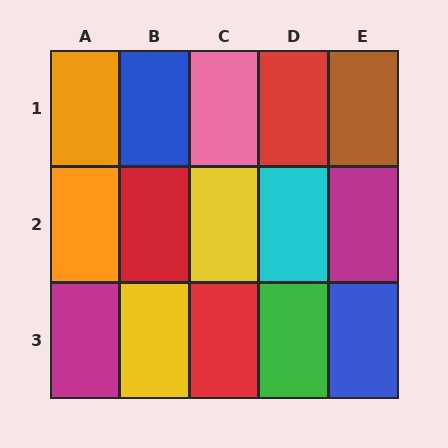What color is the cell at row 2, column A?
Orange.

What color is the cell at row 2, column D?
Cyan.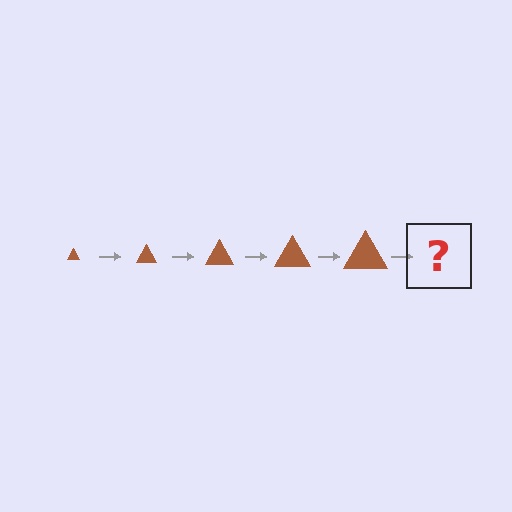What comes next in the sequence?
The next element should be a brown triangle, larger than the previous one.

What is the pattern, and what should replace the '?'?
The pattern is that the triangle gets progressively larger each step. The '?' should be a brown triangle, larger than the previous one.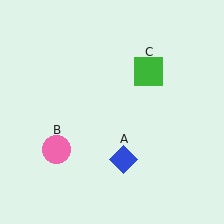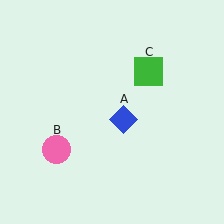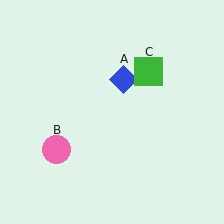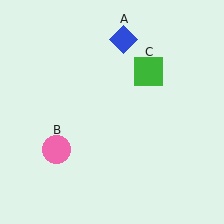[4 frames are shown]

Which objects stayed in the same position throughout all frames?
Pink circle (object B) and green square (object C) remained stationary.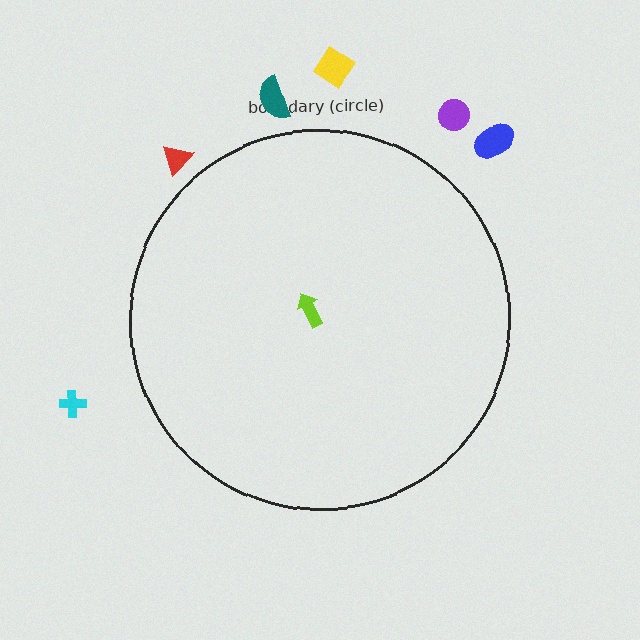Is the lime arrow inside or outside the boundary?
Inside.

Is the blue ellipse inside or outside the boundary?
Outside.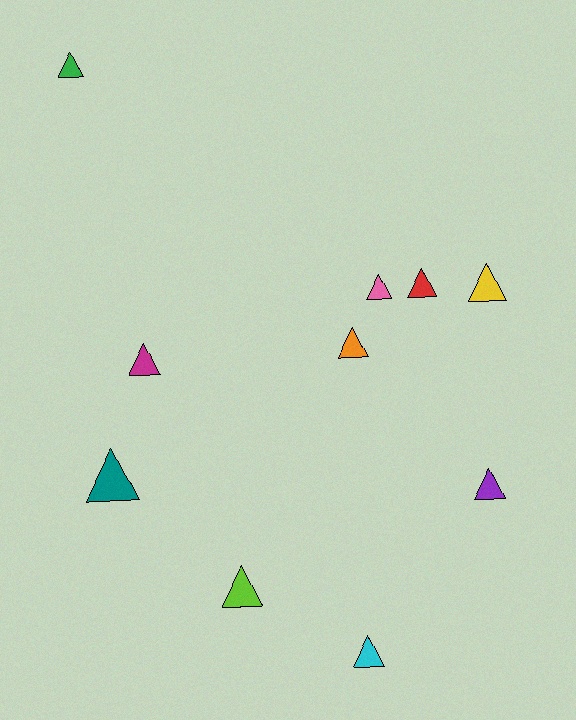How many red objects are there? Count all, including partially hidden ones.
There is 1 red object.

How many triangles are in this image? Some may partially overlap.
There are 10 triangles.